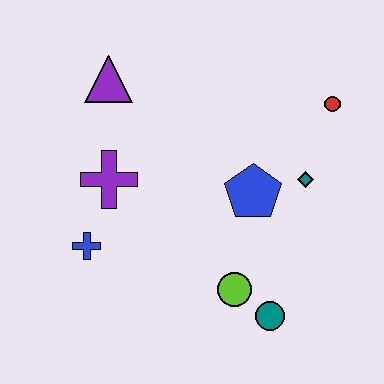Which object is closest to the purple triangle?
The purple cross is closest to the purple triangle.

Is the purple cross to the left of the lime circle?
Yes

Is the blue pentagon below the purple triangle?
Yes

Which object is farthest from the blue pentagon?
The purple triangle is farthest from the blue pentagon.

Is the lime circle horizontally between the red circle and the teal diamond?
No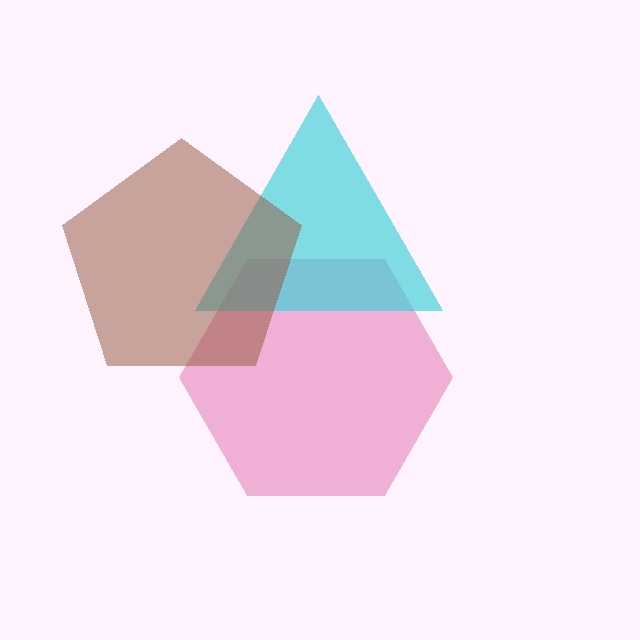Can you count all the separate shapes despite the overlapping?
Yes, there are 3 separate shapes.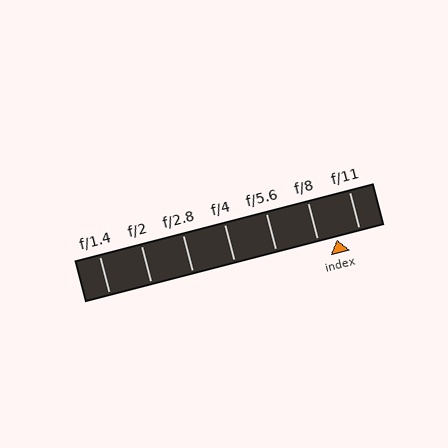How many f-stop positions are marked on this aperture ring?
There are 7 f-stop positions marked.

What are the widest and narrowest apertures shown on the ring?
The widest aperture shown is f/1.4 and the narrowest is f/11.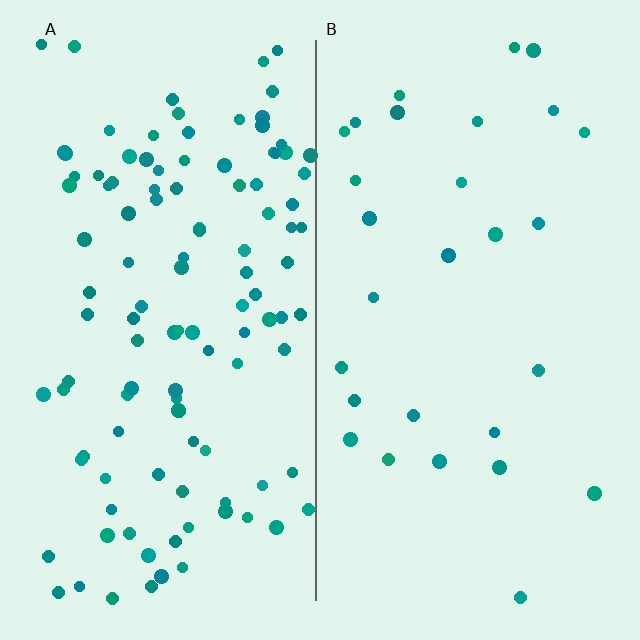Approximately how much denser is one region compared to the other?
Approximately 4.0× — region A over region B.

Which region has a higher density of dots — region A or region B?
A (the left).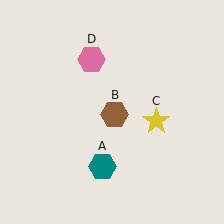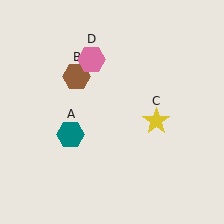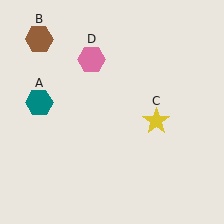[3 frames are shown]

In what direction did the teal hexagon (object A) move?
The teal hexagon (object A) moved up and to the left.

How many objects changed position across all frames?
2 objects changed position: teal hexagon (object A), brown hexagon (object B).